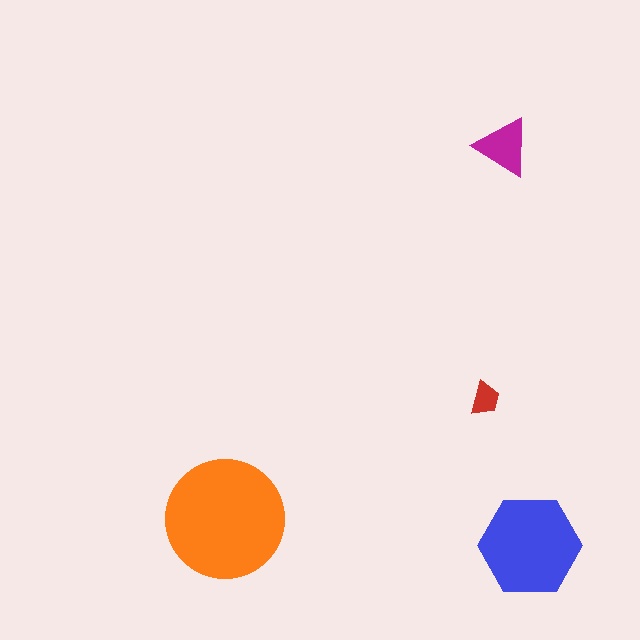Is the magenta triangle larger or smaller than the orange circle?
Smaller.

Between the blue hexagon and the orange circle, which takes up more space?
The orange circle.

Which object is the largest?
The orange circle.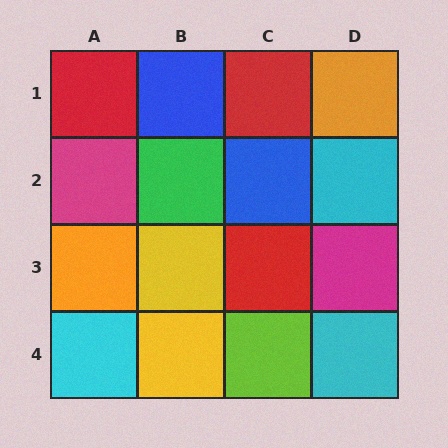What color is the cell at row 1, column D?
Orange.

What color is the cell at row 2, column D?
Cyan.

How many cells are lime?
1 cell is lime.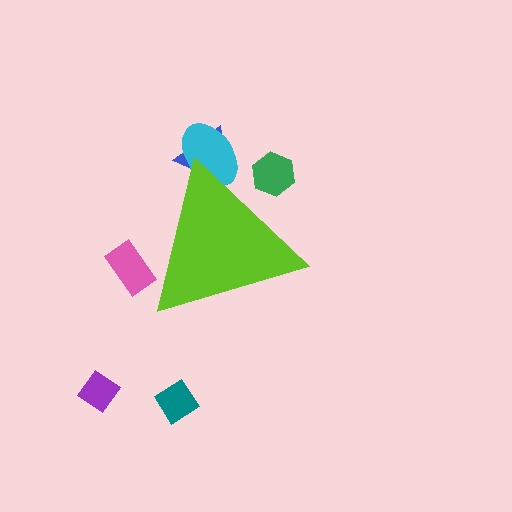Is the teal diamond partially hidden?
No, the teal diamond is fully visible.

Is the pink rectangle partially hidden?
Yes, the pink rectangle is partially hidden behind the lime triangle.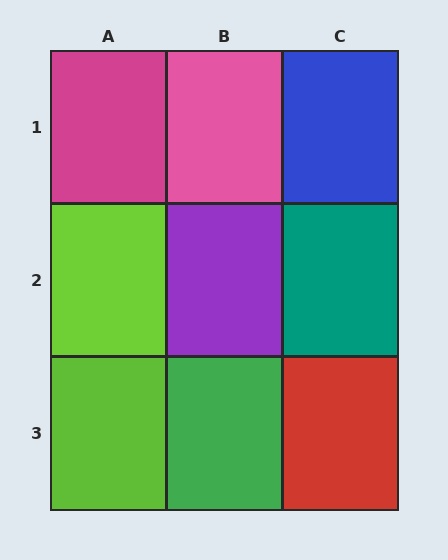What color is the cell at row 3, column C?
Red.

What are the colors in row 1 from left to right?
Magenta, pink, blue.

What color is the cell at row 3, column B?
Green.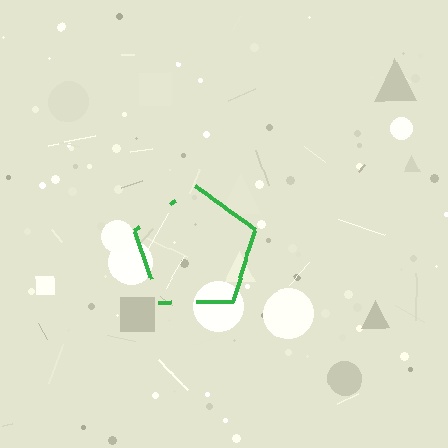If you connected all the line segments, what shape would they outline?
They would outline a pentagon.